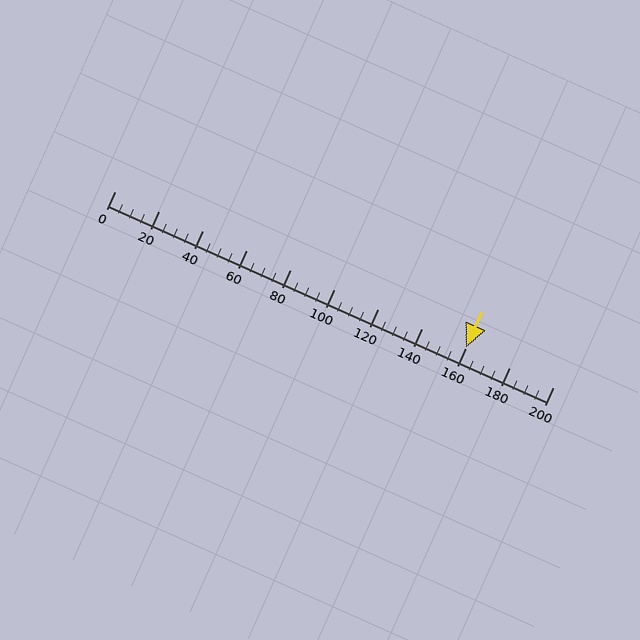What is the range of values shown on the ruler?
The ruler shows values from 0 to 200.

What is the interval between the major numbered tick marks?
The major tick marks are spaced 20 units apart.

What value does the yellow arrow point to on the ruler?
The yellow arrow points to approximately 160.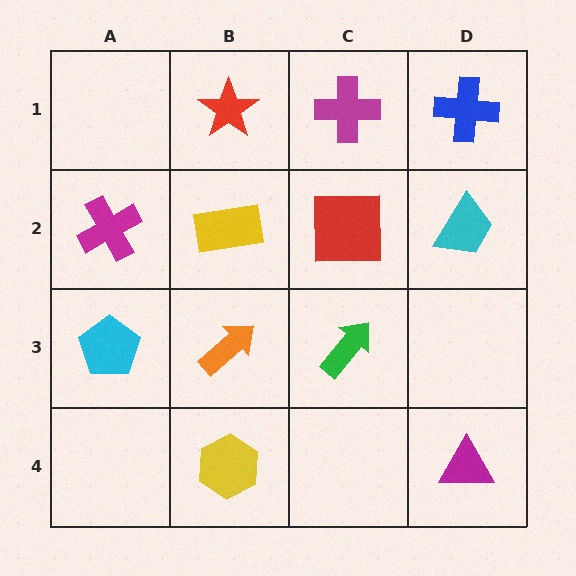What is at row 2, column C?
A red square.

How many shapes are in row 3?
3 shapes.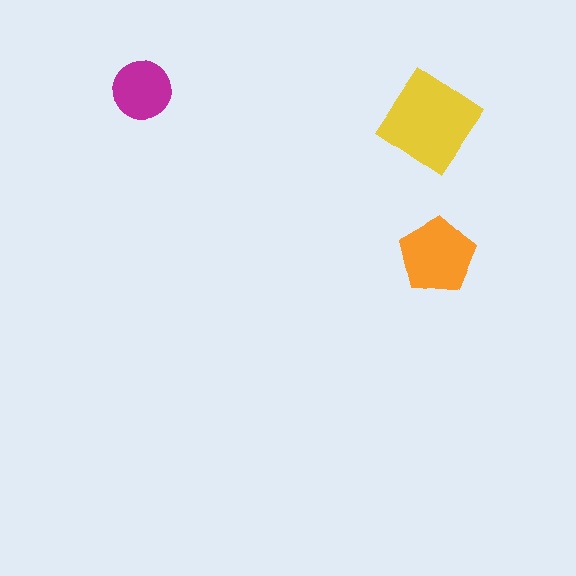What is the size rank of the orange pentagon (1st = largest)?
2nd.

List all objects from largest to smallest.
The yellow diamond, the orange pentagon, the magenta circle.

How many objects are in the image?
There are 3 objects in the image.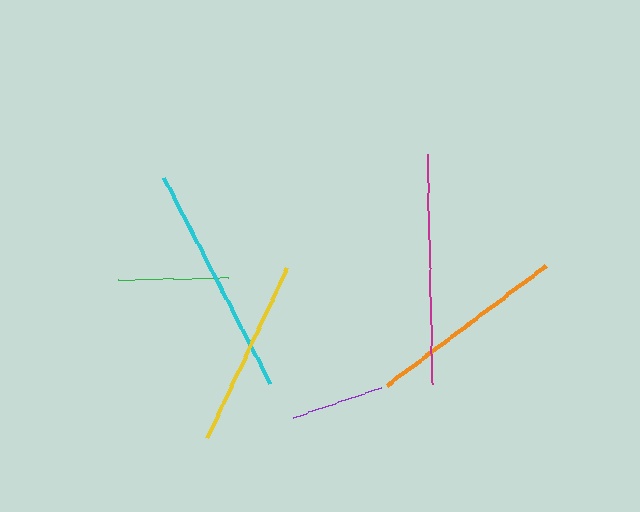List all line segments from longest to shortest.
From longest to shortest: cyan, magenta, orange, yellow, green, purple.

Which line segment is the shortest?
The purple line is the shortest at approximately 93 pixels.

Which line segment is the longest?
The cyan line is the longest at approximately 231 pixels.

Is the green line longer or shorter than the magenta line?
The magenta line is longer than the green line.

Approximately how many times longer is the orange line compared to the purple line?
The orange line is approximately 2.2 times the length of the purple line.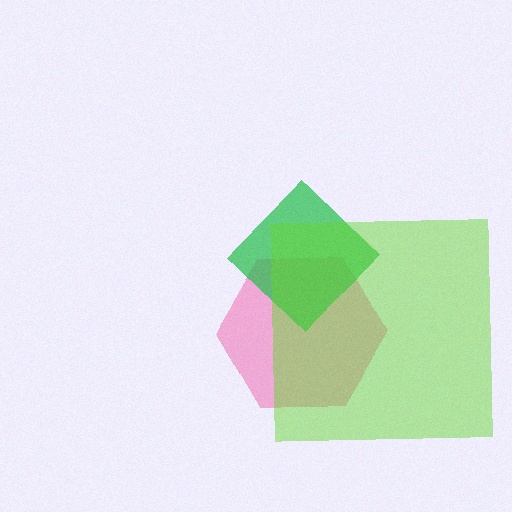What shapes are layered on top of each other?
The layered shapes are: a pink hexagon, a green diamond, a lime square.